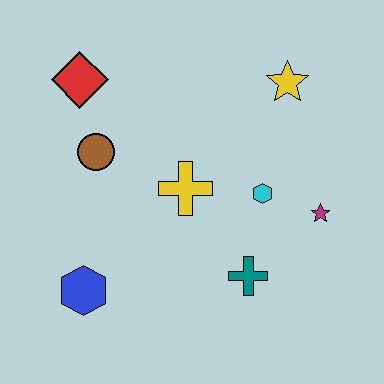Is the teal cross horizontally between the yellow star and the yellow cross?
Yes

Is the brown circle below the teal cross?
No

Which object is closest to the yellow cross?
The cyan hexagon is closest to the yellow cross.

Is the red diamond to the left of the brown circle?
Yes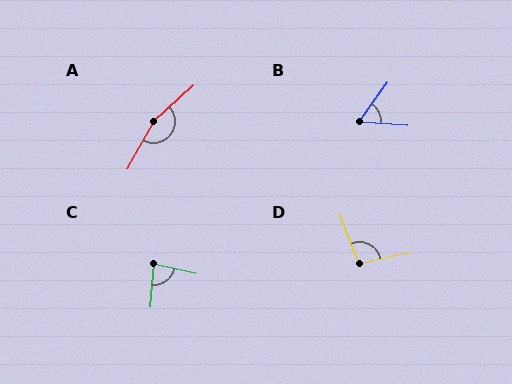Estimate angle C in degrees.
Approximately 82 degrees.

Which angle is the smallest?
B, at approximately 59 degrees.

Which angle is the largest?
A, at approximately 162 degrees.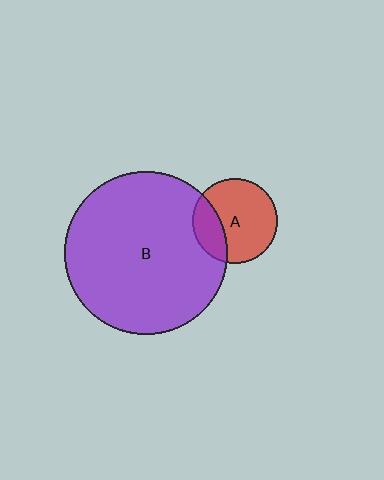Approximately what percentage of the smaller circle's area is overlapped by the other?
Approximately 25%.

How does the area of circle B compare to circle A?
Approximately 3.7 times.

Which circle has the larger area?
Circle B (purple).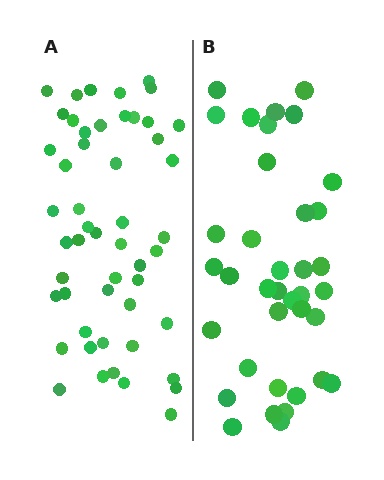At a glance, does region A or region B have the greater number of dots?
Region A (the left region) has more dots.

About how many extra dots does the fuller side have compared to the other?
Region A has approximately 15 more dots than region B.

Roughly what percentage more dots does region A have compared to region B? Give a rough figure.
About 40% more.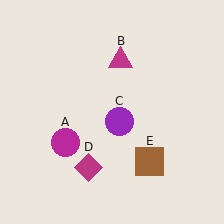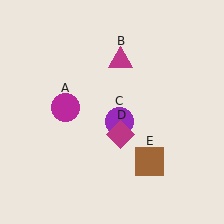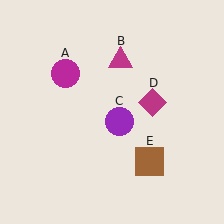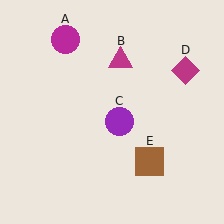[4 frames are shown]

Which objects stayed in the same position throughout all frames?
Magenta triangle (object B) and purple circle (object C) and brown square (object E) remained stationary.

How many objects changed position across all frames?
2 objects changed position: magenta circle (object A), magenta diamond (object D).